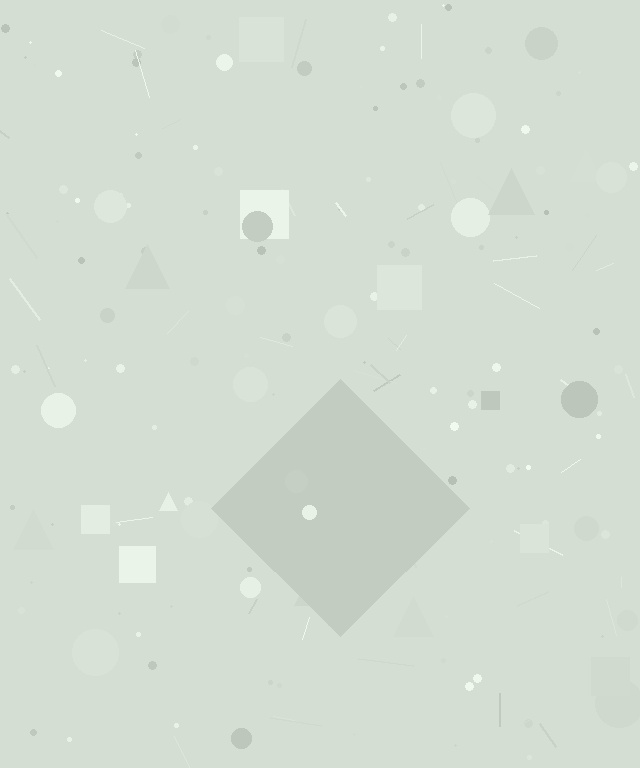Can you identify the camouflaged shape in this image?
The camouflaged shape is a diamond.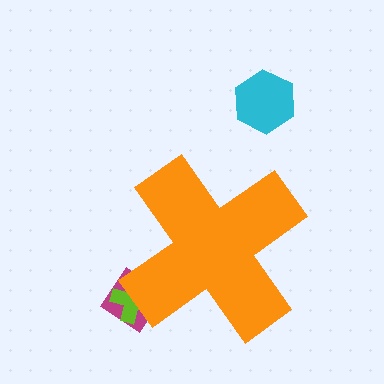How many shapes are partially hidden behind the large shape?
2 shapes are partially hidden.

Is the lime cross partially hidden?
Yes, the lime cross is partially hidden behind the orange cross.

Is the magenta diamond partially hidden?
Yes, the magenta diamond is partially hidden behind the orange cross.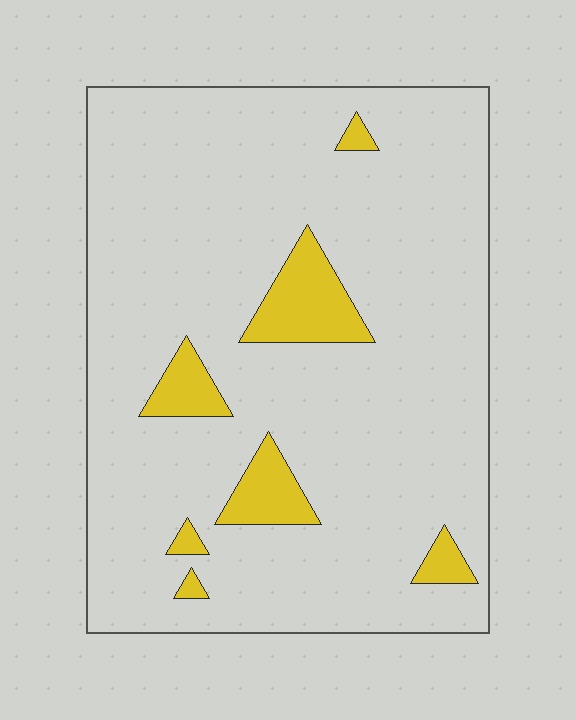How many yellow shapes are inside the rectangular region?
7.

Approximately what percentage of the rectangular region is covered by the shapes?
Approximately 10%.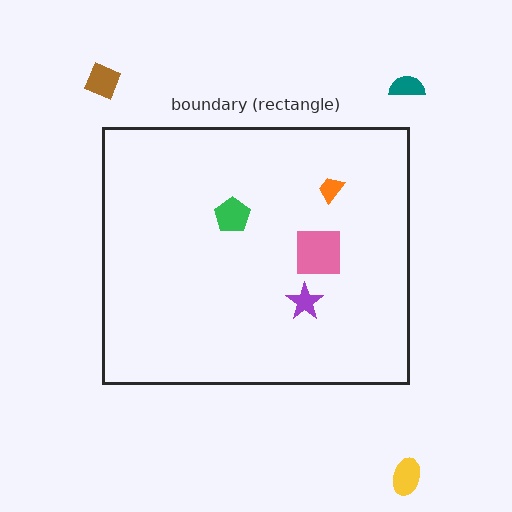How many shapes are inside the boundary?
4 inside, 3 outside.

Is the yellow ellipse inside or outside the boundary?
Outside.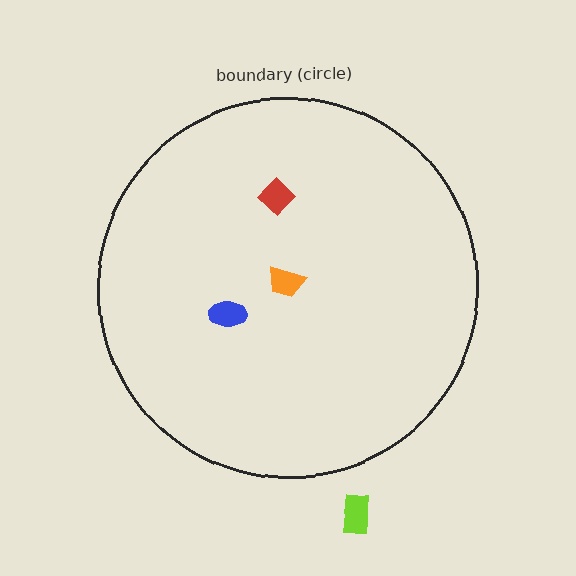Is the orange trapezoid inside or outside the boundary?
Inside.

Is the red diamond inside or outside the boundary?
Inside.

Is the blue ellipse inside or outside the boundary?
Inside.